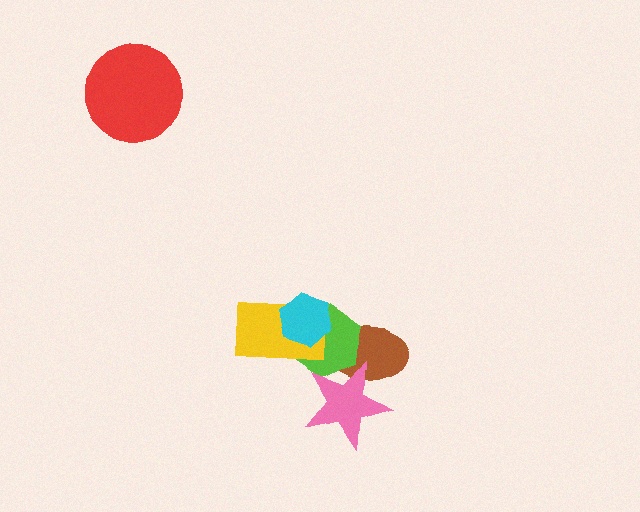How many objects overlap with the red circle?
0 objects overlap with the red circle.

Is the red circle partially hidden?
No, no other shape covers it.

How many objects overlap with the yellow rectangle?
2 objects overlap with the yellow rectangle.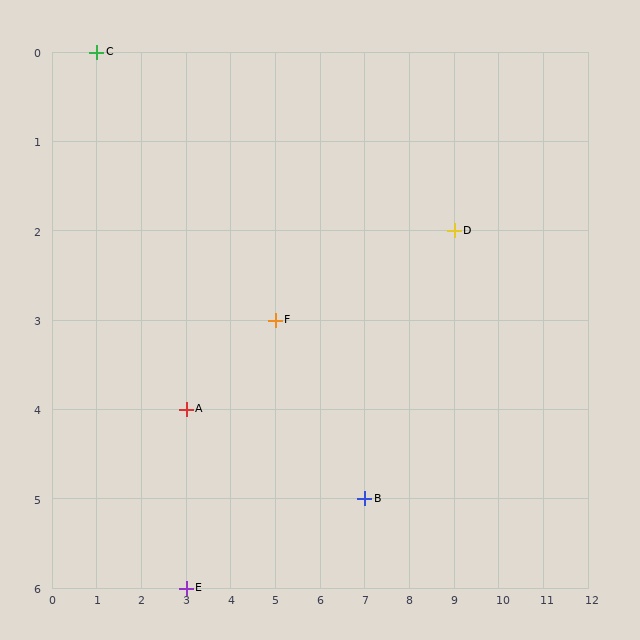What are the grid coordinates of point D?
Point D is at grid coordinates (9, 2).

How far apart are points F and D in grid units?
Points F and D are 4 columns and 1 row apart (about 4.1 grid units diagonally).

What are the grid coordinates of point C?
Point C is at grid coordinates (1, 0).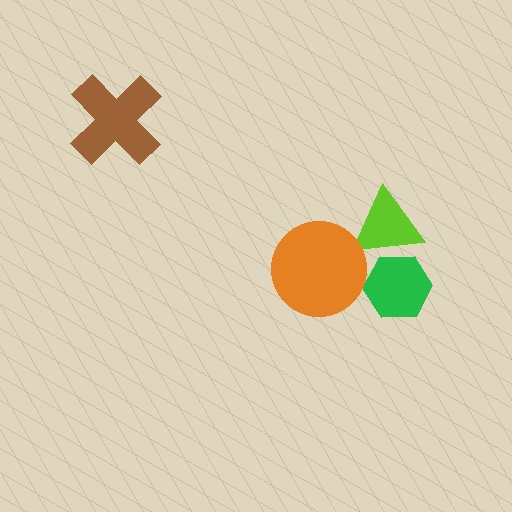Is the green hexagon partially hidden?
No, no other shape covers it.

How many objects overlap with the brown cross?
0 objects overlap with the brown cross.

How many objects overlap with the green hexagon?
1 object overlaps with the green hexagon.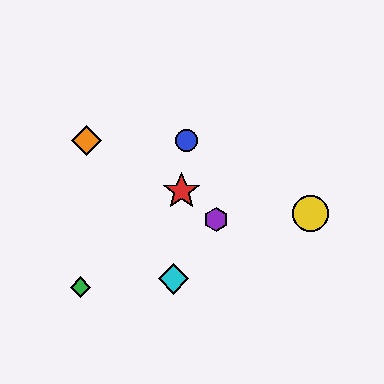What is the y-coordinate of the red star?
The red star is at y≈191.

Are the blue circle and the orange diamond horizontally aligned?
Yes, both are at y≈140.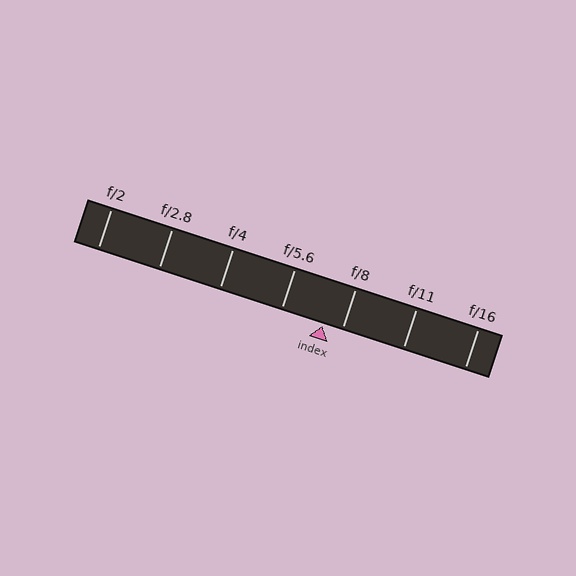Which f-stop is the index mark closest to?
The index mark is closest to f/8.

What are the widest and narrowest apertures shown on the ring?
The widest aperture shown is f/2 and the narrowest is f/16.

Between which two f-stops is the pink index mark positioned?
The index mark is between f/5.6 and f/8.